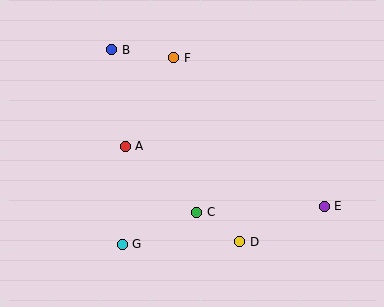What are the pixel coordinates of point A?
Point A is at (125, 146).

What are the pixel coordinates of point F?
Point F is at (174, 58).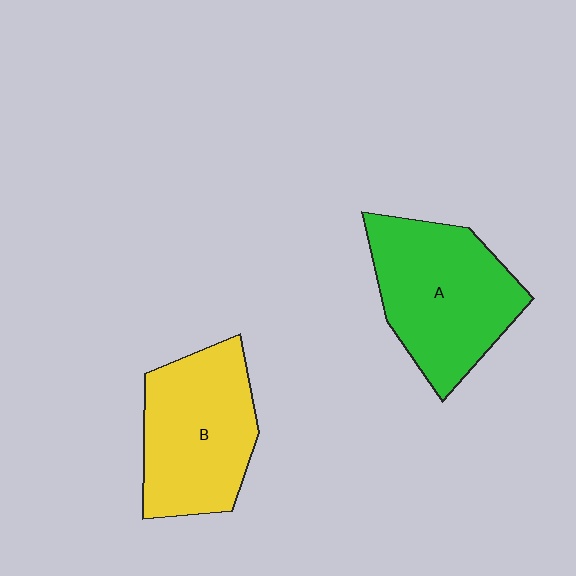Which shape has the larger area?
Shape A (green).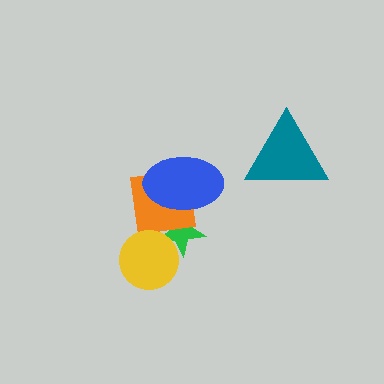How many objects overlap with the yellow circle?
2 objects overlap with the yellow circle.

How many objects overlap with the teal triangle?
0 objects overlap with the teal triangle.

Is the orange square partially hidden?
Yes, it is partially covered by another shape.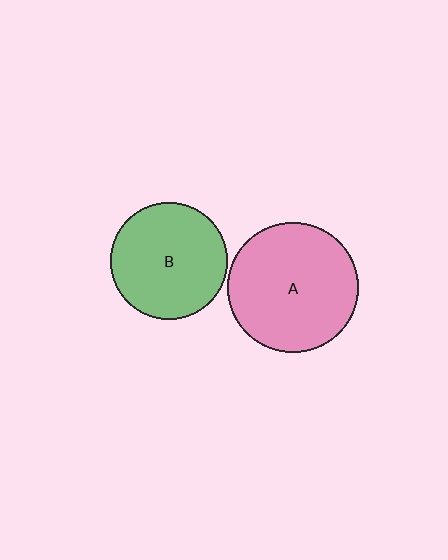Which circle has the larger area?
Circle A (pink).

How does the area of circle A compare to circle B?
Approximately 1.3 times.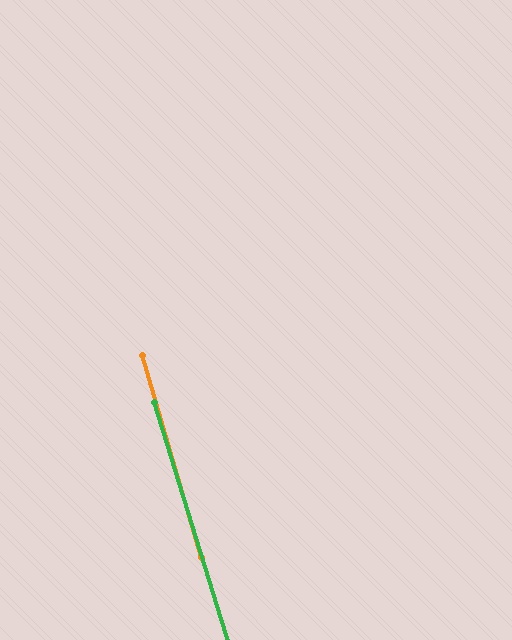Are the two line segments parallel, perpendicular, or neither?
Parallel — their directions differ by only 0.9°.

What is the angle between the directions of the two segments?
Approximately 1 degree.